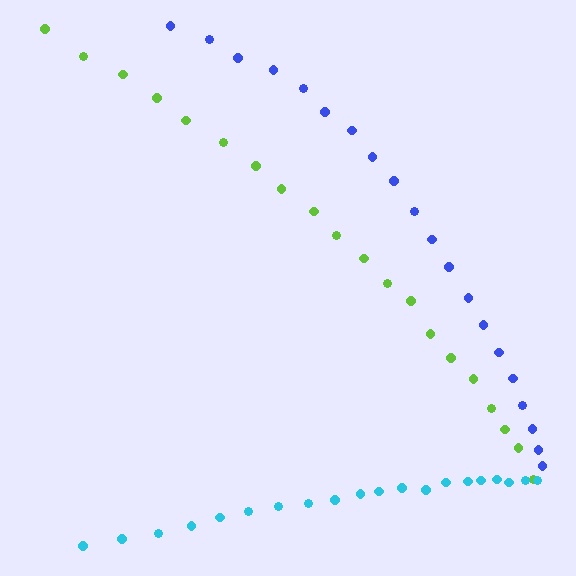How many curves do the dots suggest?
There are 3 distinct paths.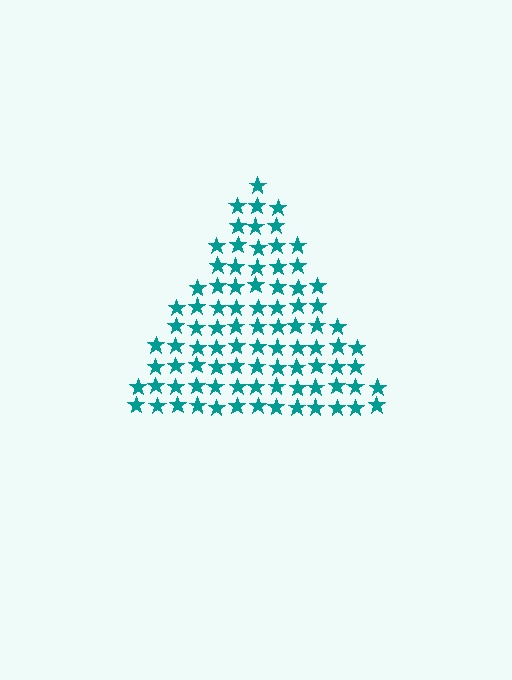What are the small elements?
The small elements are stars.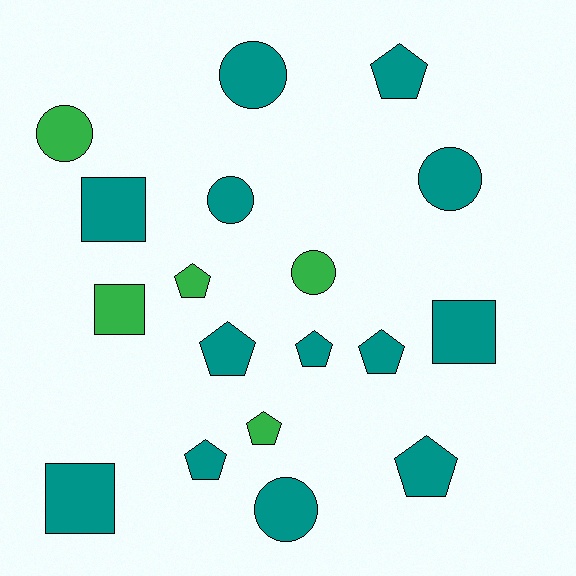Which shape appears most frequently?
Pentagon, with 8 objects.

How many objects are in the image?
There are 18 objects.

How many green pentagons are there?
There are 2 green pentagons.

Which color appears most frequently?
Teal, with 13 objects.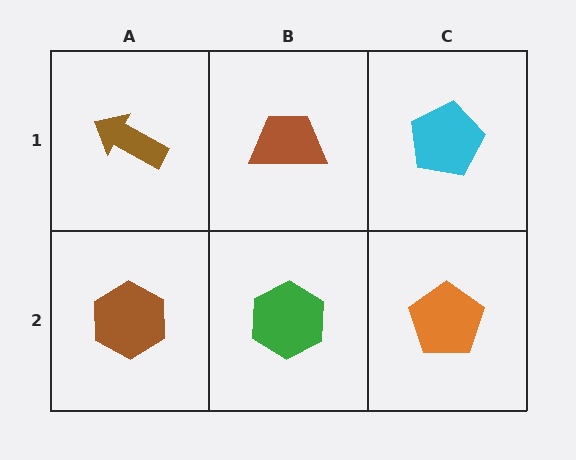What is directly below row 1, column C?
An orange pentagon.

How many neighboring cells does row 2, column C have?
2.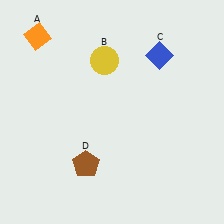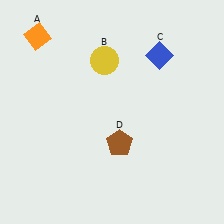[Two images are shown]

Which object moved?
The brown pentagon (D) moved right.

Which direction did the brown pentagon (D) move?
The brown pentagon (D) moved right.